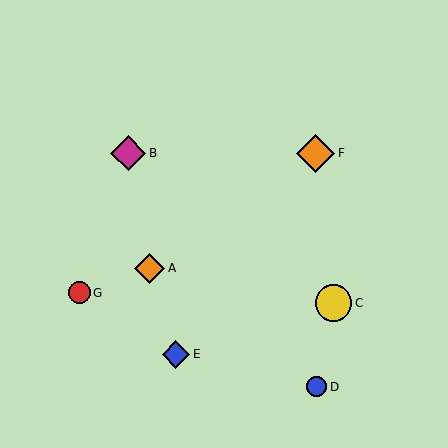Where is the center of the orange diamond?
The center of the orange diamond is at (315, 153).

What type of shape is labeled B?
Shape B is a magenta diamond.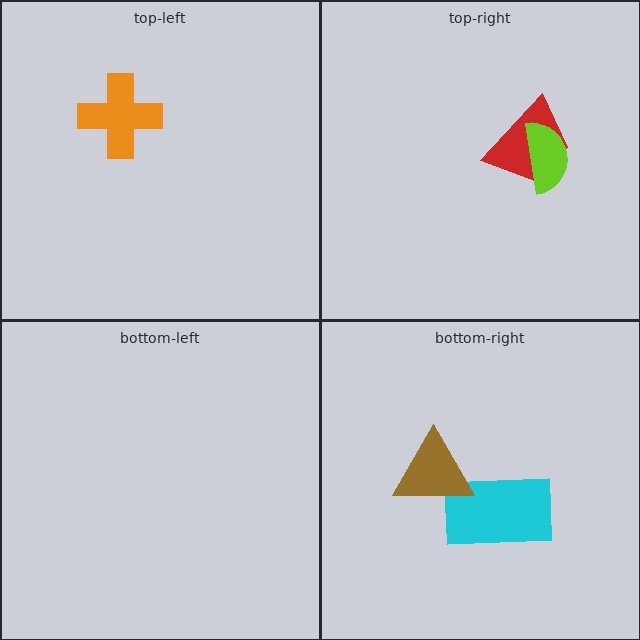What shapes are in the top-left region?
The orange cross.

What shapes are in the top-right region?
The red trapezoid, the lime semicircle.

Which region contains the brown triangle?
The bottom-right region.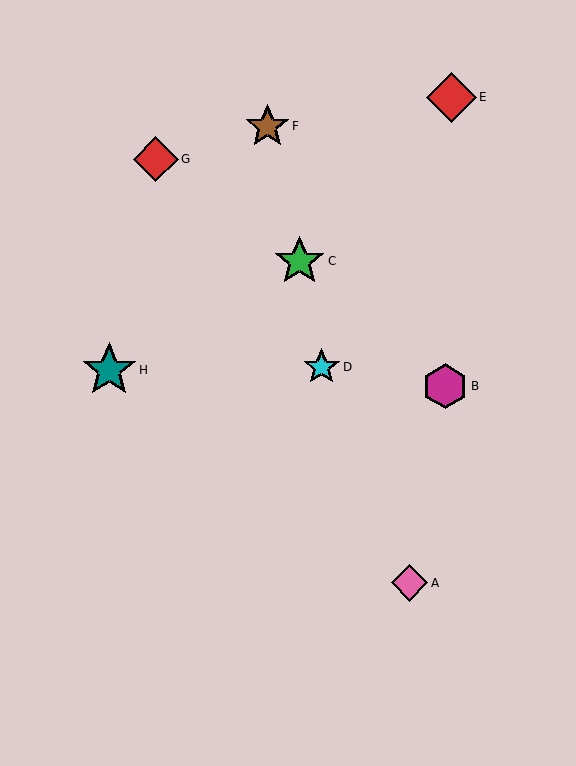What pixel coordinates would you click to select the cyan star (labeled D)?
Click at (322, 367) to select the cyan star D.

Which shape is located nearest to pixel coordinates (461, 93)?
The red diamond (labeled E) at (451, 97) is nearest to that location.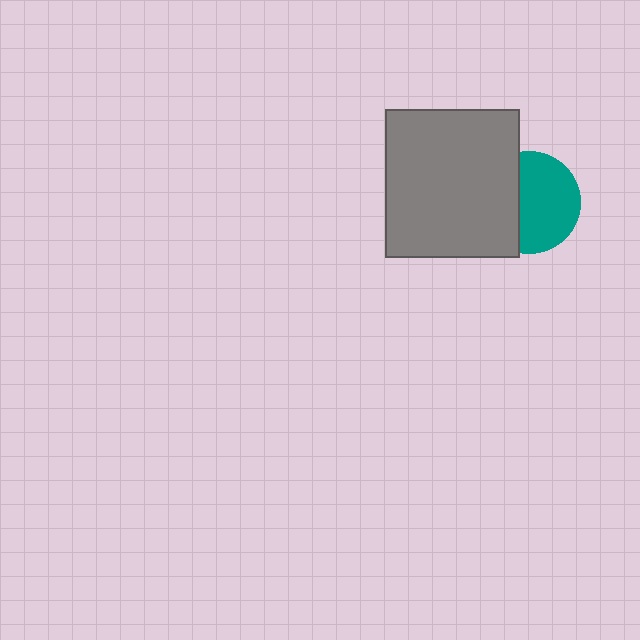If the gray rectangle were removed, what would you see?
You would see the complete teal circle.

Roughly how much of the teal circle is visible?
About half of it is visible (roughly 61%).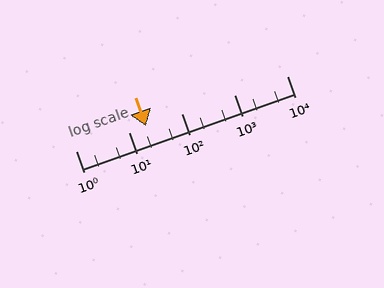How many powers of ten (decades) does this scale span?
The scale spans 4 decades, from 1 to 10000.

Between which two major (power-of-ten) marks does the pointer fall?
The pointer is between 10 and 100.